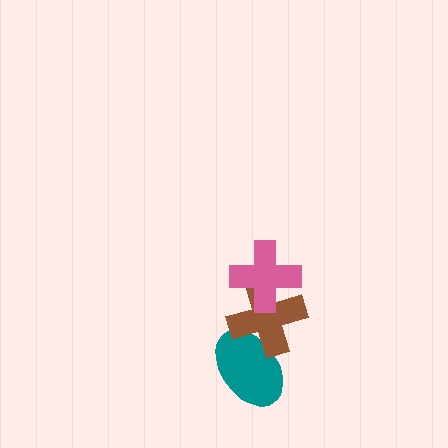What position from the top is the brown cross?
The brown cross is 2nd from the top.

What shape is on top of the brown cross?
The pink cross is on top of the brown cross.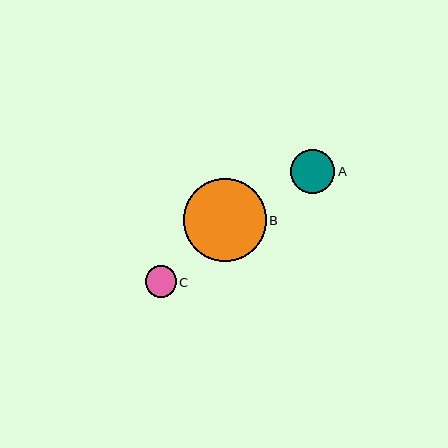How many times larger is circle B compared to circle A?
Circle B is approximately 1.9 times the size of circle A.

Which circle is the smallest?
Circle C is the smallest with a size of approximately 31 pixels.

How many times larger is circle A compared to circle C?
Circle A is approximately 1.4 times the size of circle C.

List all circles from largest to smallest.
From largest to smallest: B, A, C.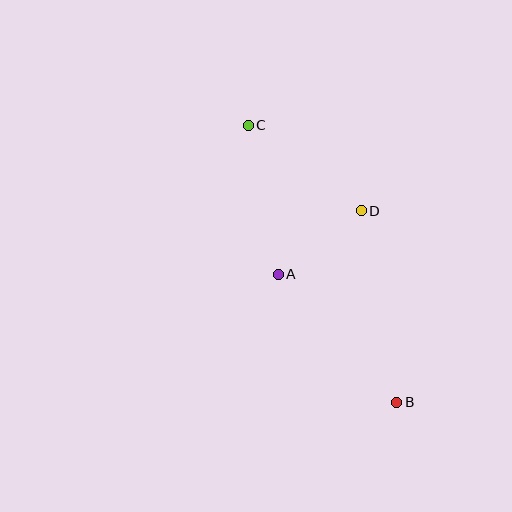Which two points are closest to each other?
Points A and D are closest to each other.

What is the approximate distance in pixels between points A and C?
The distance between A and C is approximately 152 pixels.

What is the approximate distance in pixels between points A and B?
The distance between A and B is approximately 174 pixels.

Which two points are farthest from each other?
Points B and C are farthest from each other.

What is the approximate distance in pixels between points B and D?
The distance between B and D is approximately 195 pixels.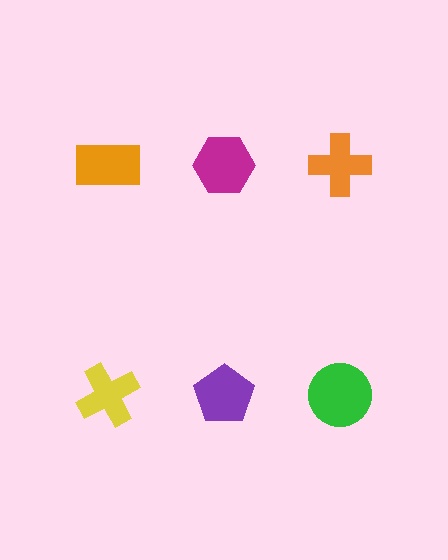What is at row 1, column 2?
A magenta hexagon.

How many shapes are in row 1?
3 shapes.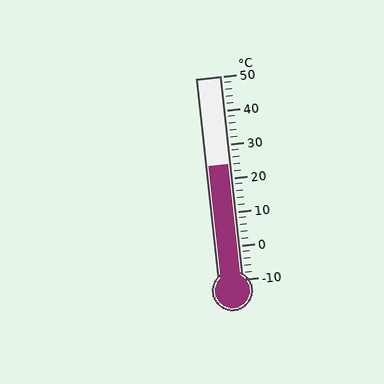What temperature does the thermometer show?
The thermometer shows approximately 24°C.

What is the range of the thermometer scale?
The thermometer scale ranges from -10°C to 50°C.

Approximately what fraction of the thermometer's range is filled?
The thermometer is filled to approximately 55% of its range.